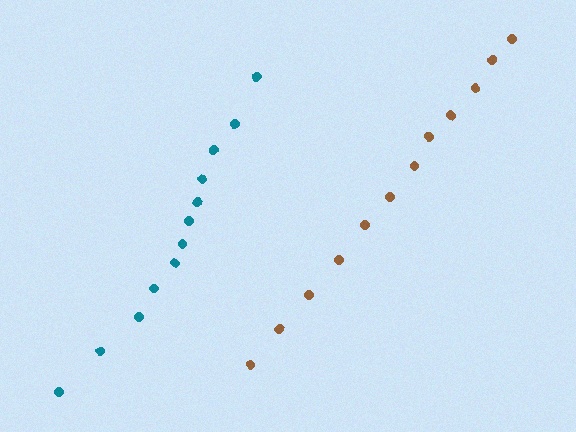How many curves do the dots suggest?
There are 2 distinct paths.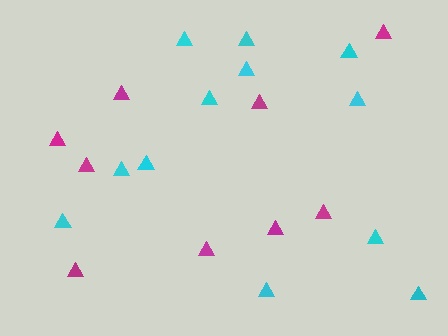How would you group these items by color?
There are 2 groups: one group of magenta triangles (9) and one group of cyan triangles (12).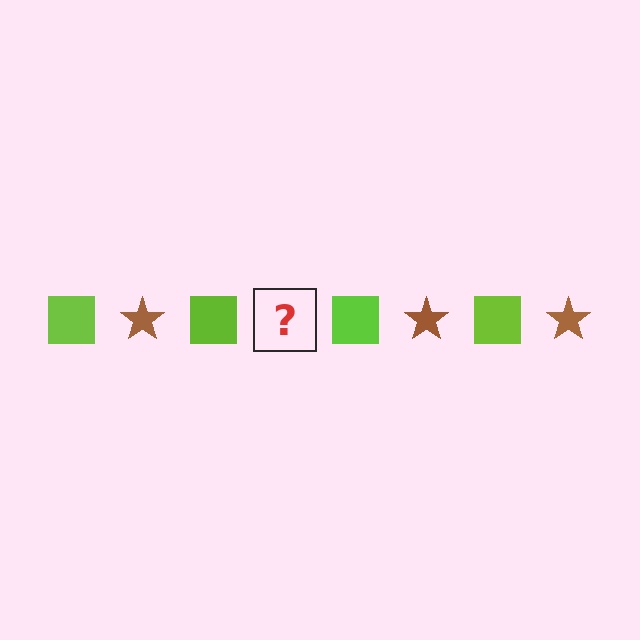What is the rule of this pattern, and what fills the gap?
The rule is that the pattern alternates between lime square and brown star. The gap should be filled with a brown star.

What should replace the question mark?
The question mark should be replaced with a brown star.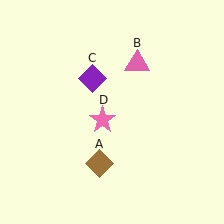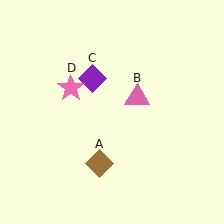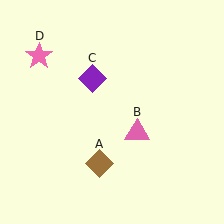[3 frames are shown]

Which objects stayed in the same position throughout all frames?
Brown diamond (object A) and purple diamond (object C) remained stationary.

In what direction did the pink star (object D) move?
The pink star (object D) moved up and to the left.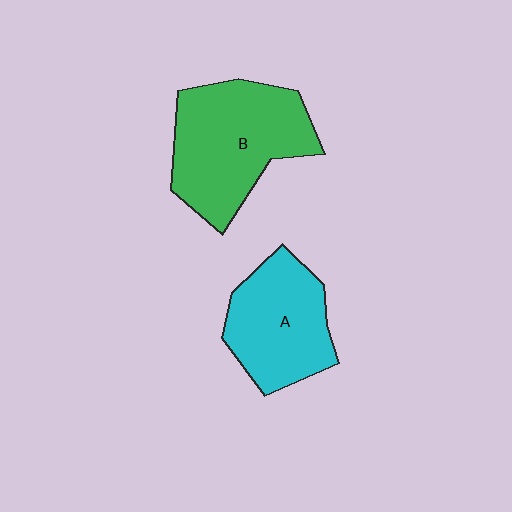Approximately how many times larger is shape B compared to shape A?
Approximately 1.3 times.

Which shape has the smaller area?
Shape A (cyan).